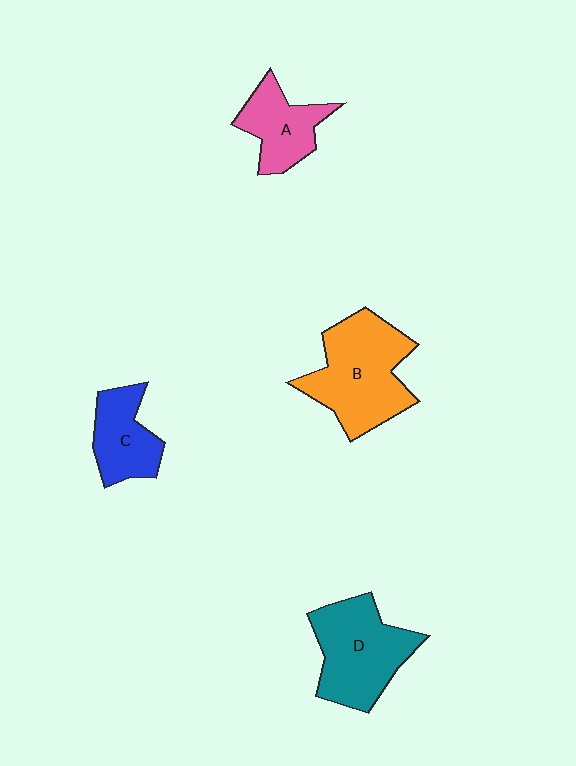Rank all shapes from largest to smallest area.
From largest to smallest: B (orange), D (teal), A (pink), C (blue).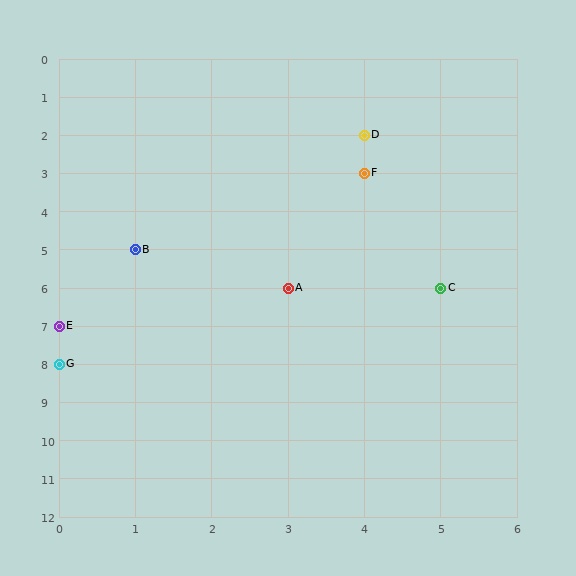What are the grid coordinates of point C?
Point C is at grid coordinates (5, 6).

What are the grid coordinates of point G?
Point G is at grid coordinates (0, 8).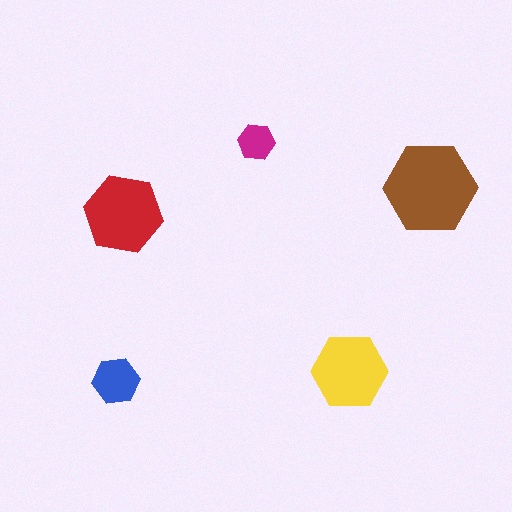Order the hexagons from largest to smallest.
the brown one, the red one, the yellow one, the blue one, the magenta one.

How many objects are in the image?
There are 5 objects in the image.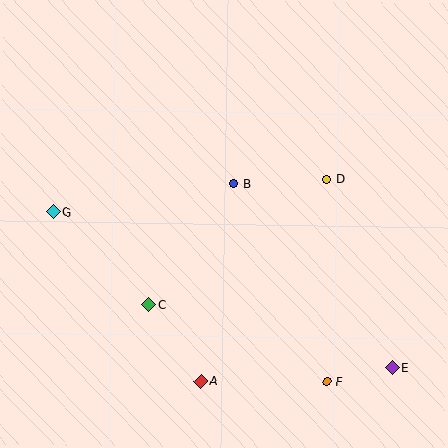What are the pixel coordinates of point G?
Point G is at (54, 212).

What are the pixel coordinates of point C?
Point C is at (149, 304).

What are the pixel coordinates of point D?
Point D is at (326, 179).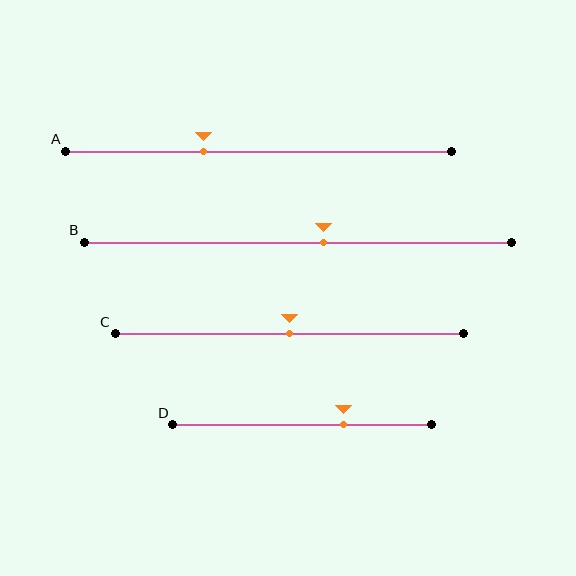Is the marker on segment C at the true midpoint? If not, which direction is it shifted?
Yes, the marker on segment C is at the true midpoint.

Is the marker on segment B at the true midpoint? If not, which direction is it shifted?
No, the marker on segment B is shifted to the right by about 6% of the segment length.